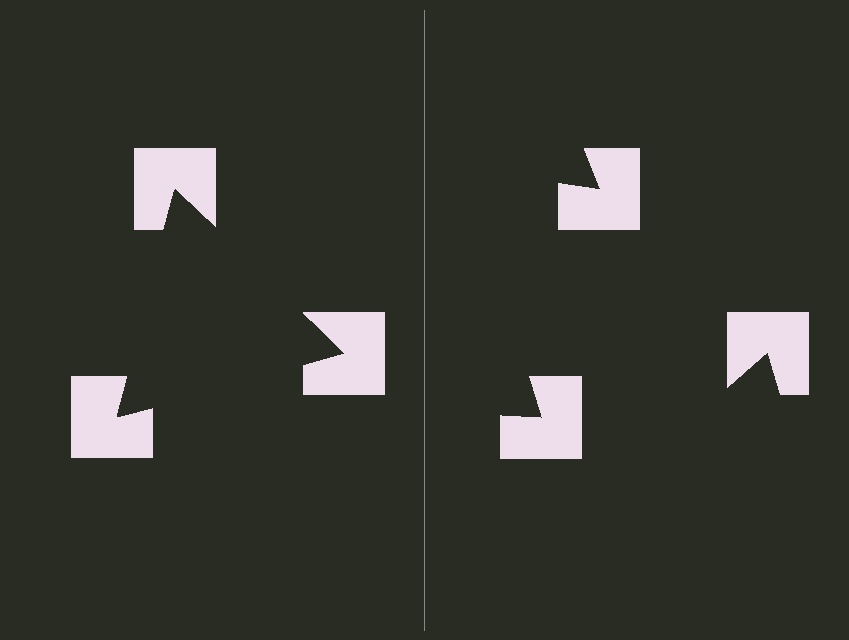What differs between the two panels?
The notched squares are positioned identically on both sides; only the wedge orientations differ. On the left they align to a triangle; on the right they are misaligned.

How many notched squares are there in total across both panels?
6 — 3 on each side.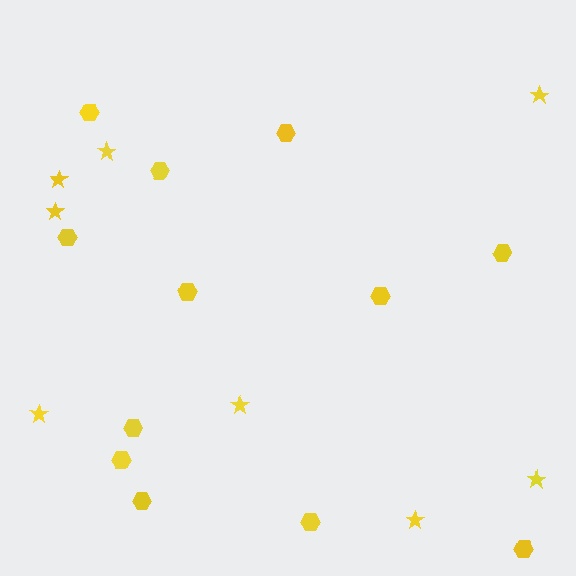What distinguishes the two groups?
There are 2 groups: one group of hexagons (12) and one group of stars (8).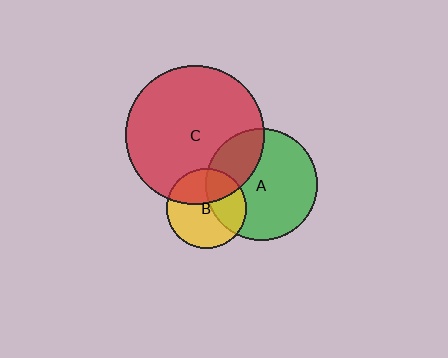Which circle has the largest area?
Circle C (red).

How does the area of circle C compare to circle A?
Approximately 1.5 times.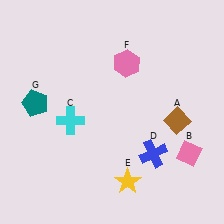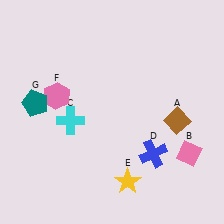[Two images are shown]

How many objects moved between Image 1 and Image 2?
1 object moved between the two images.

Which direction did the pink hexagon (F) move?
The pink hexagon (F) moved left.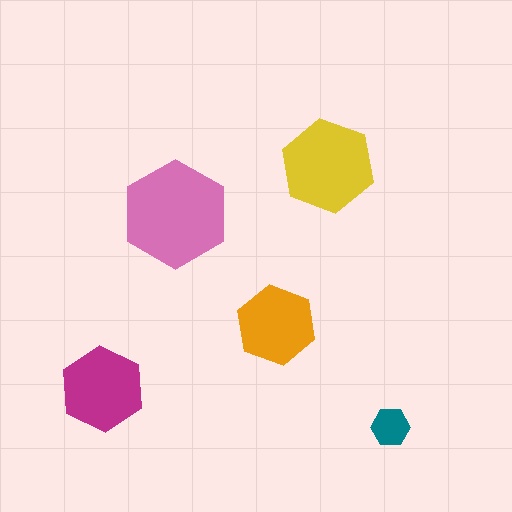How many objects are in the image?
There are 5 objects in the image.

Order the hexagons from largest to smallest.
the pink one, the yellow one, the magenta one, the orange one, the teal one.